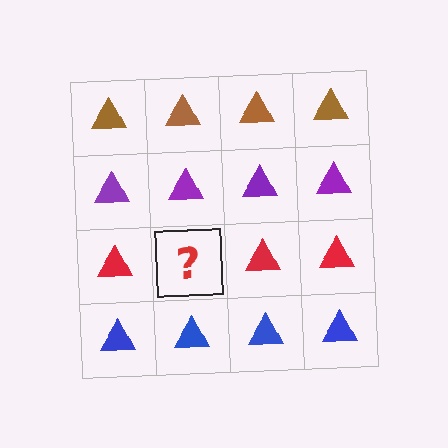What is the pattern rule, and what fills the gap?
The rule is that each row has a consistent color. The gap should be filled with a red triangle.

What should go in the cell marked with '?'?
The missing cell should contain a red triangle.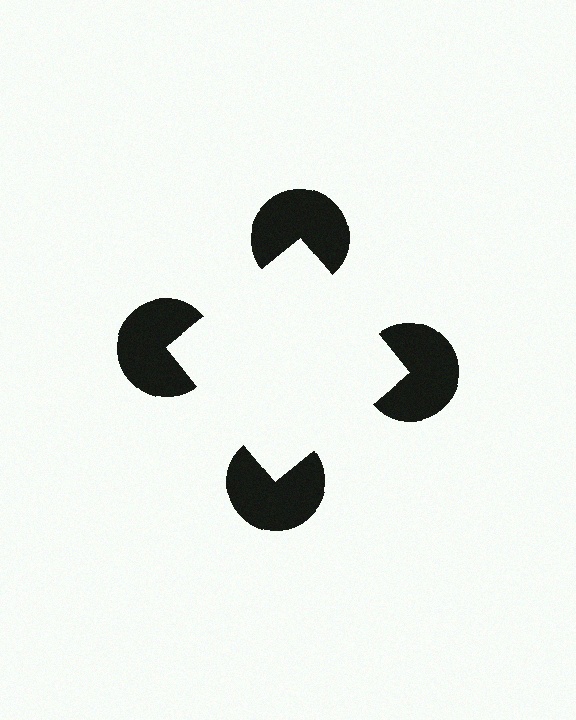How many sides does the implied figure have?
4 sides.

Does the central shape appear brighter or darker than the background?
It typically appears slightly brighter than the background, even though no actual brightness change is drawn.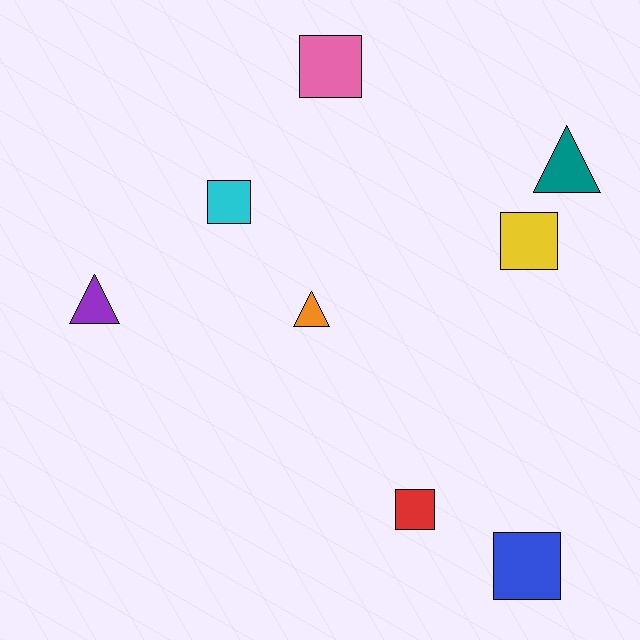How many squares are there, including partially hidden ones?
There are 5 squares.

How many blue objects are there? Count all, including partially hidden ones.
There is 1 blue object.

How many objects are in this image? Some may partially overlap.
There are 8 objects.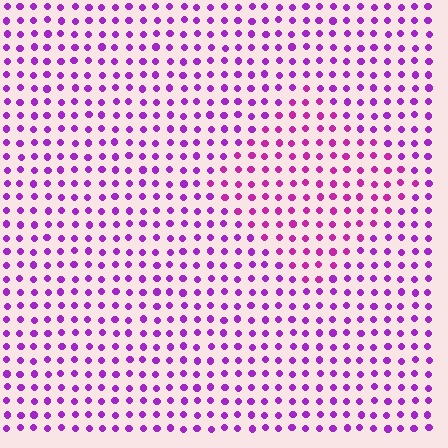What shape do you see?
I see a diamond.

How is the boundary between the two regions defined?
The boundary is defined purely by a slight shift in hue (about 24 degrees). Spacing, size, and orientation are identical on both sides.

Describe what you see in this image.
The image is filled with small purple elements in a uniform arrangement. A diamond-shaped region is visible where the elements are tinted to a slightly different hue, forming a subtle color boundary.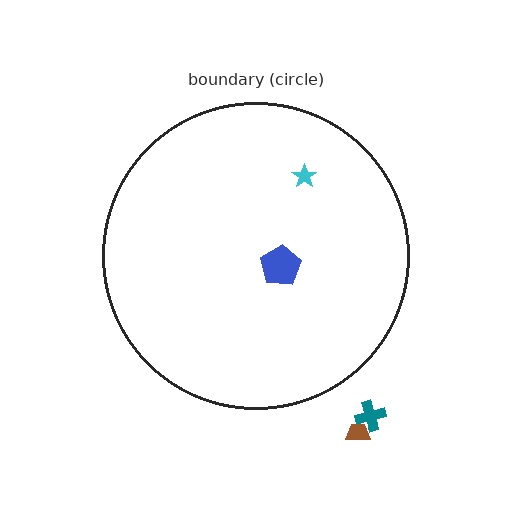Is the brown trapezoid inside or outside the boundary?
Outside.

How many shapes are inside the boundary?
2 inside, 2 outside.